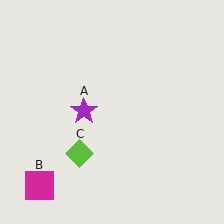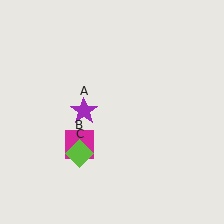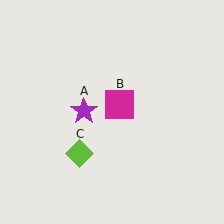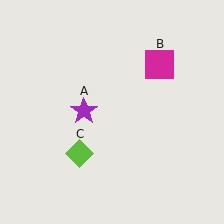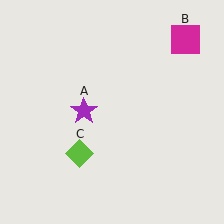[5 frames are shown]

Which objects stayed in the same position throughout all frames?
Purple star (object A) and lime diamond (object C) remained stationary.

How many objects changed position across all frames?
1 object changed position: magenta square (object B).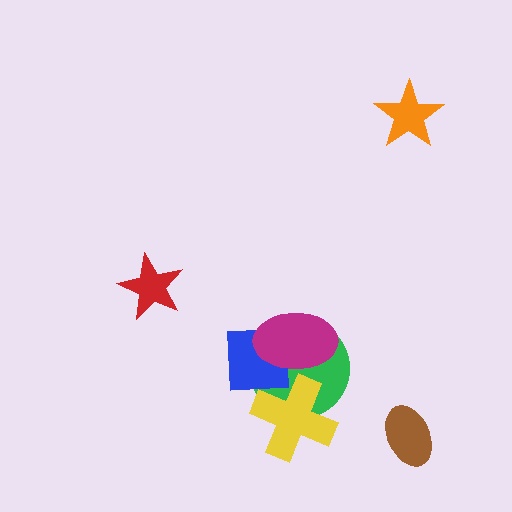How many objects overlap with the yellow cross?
3 objects overlap with the yellow cross.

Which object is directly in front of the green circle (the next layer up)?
The blue square is directly in front of the green circle.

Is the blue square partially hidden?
Yes, it is partially covered by another shape.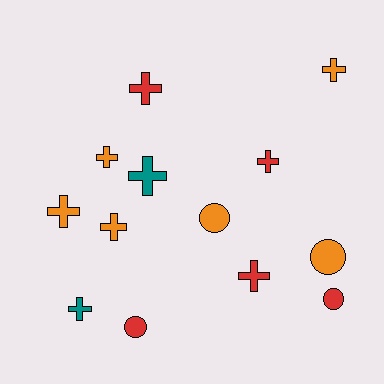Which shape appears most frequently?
Cross, with 9 objects.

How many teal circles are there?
There are no teal circles.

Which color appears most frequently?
Orange, with 6 objects.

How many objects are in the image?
There are 13 objects.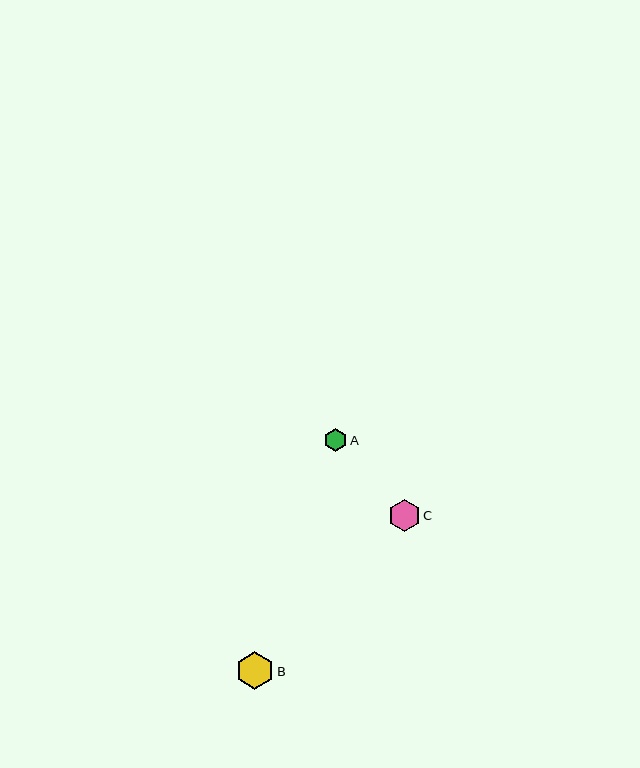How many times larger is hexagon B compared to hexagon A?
Hexagon B is approximately 1.6 times the size of hexagon A.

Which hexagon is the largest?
Hexagon B is the largest with a size of approximately 38 pixels.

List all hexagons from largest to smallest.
From largest to smallest: B, C, A.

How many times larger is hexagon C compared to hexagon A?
Hexagon C is approximately 1.4 times the size of hexagon A.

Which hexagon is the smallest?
Hexagon A is the smallest with a size of approximately 23 pixels.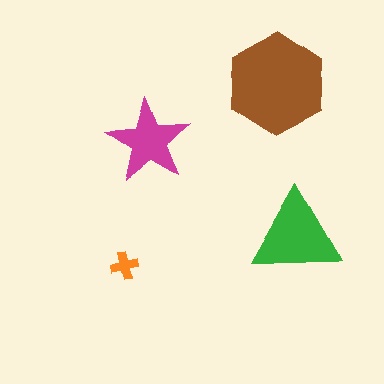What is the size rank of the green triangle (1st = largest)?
2nd.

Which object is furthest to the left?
The orange cross is leftmost.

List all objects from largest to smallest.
The brown hexagon, the green triangle, the magenta star, the orange cross.